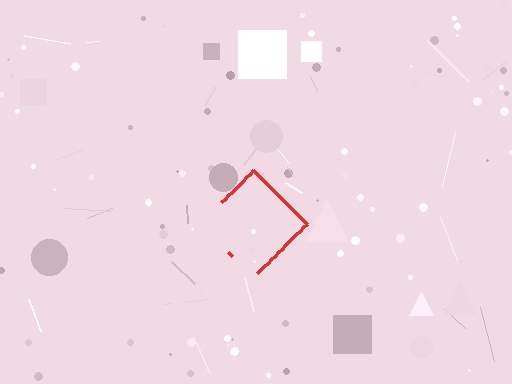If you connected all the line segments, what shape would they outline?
They would outline a diamond.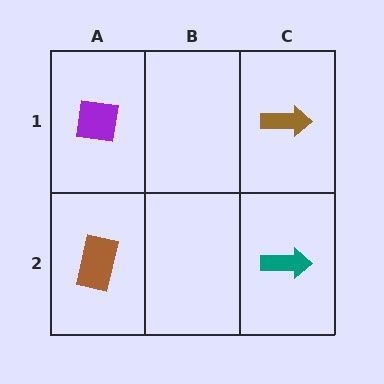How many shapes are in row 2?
2 shapes.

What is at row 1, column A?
A purple square.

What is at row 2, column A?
A brown rectangle.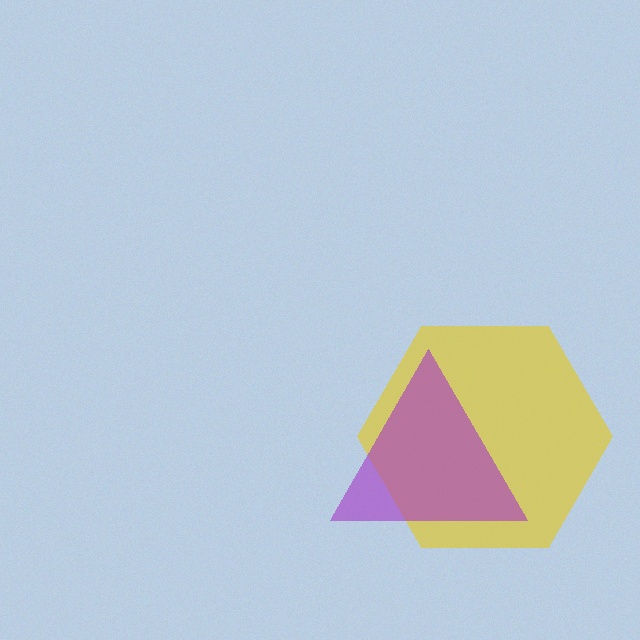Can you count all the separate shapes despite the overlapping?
Yes, there are 2 separate shapes.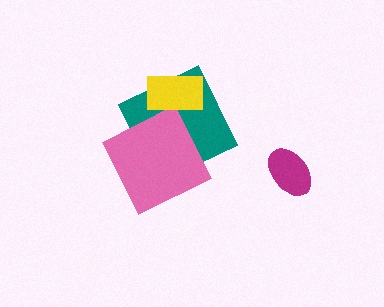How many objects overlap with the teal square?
2 objects overlap with the teal square.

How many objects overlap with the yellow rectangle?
1 object overlaps with the yellow rectangle.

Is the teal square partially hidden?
Yes, it is partially covered by another shape.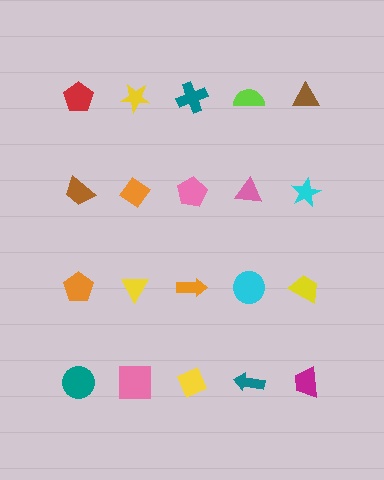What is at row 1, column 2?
A yellow star.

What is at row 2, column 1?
A brown trapezoid.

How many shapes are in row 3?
5 shapes.